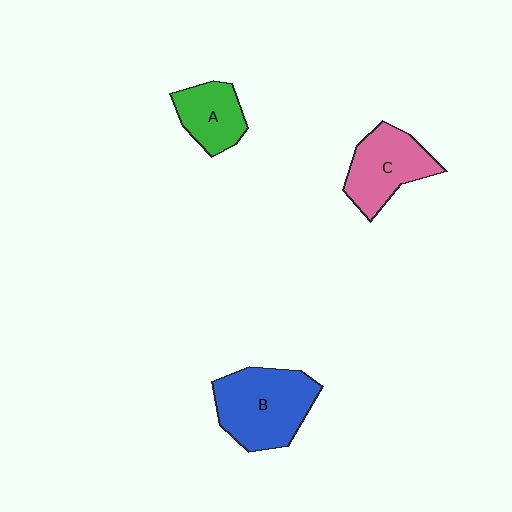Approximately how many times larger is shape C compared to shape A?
Approximately 1.3 times.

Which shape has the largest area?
Shape B (blue).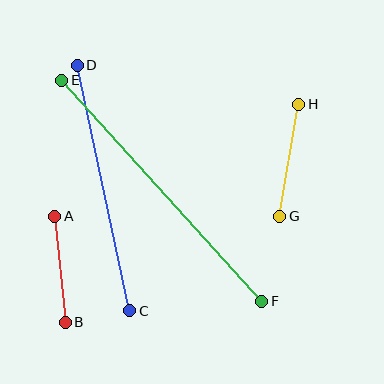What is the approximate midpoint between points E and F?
The midpoint is at approximately (162, 191) pixels.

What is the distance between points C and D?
The distance is approximately 251 pixels.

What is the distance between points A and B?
The distance is approximately 106 pixels.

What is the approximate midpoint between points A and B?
The midpoint is at approximately (60, 269) pixels.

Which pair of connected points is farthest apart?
Points E and F are farthest apart.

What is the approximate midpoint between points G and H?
The midpoint is at approximately (289, 160) pixels.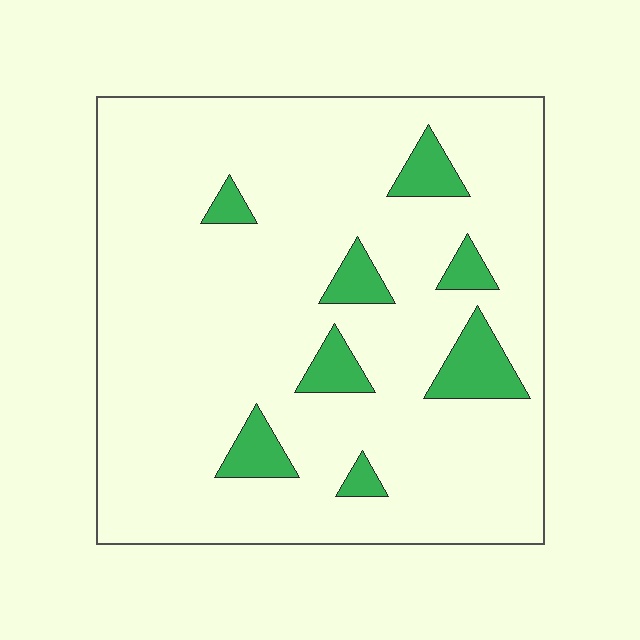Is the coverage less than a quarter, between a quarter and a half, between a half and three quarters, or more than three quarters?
Less than a quarter.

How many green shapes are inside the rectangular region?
8.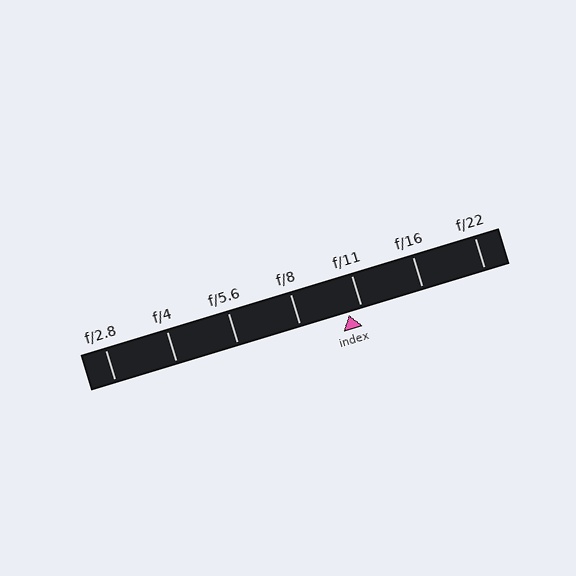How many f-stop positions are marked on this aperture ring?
There are 7 f-stop positions marked.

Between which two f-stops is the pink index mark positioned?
The index mark is between f/8 and f/11.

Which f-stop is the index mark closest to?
The index mark is closest to f/11.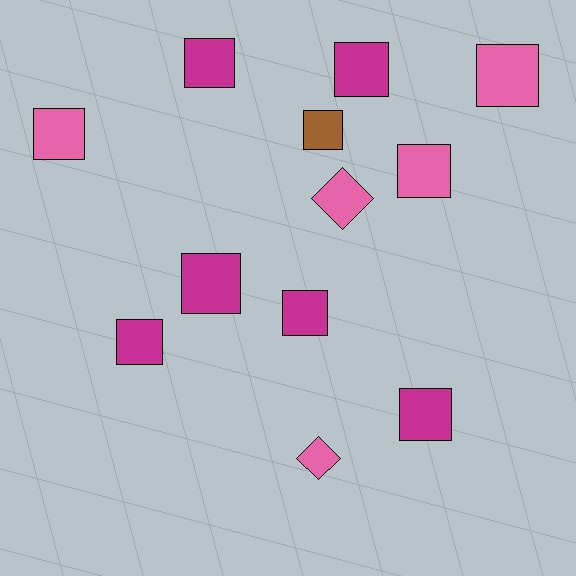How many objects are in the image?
There are 12 objects.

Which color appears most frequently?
Magenta, with 6 objects.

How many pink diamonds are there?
There are 2 pink diamonds.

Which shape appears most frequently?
Square, with 10 objects.